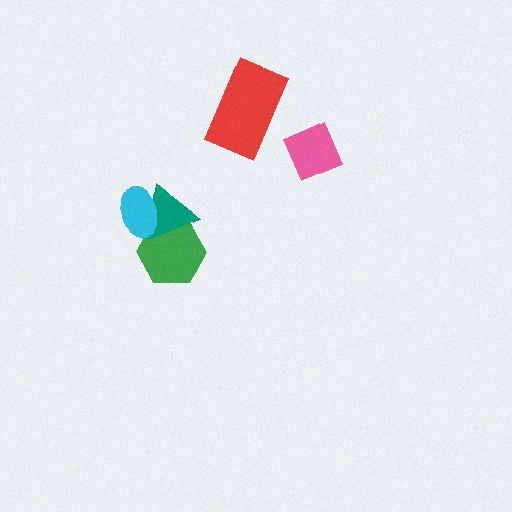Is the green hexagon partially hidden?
Yes, it is partially covered by another shape.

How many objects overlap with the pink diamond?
0 objects overlap with the pink diamond.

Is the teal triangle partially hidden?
Yes, it is partially covered by another shape.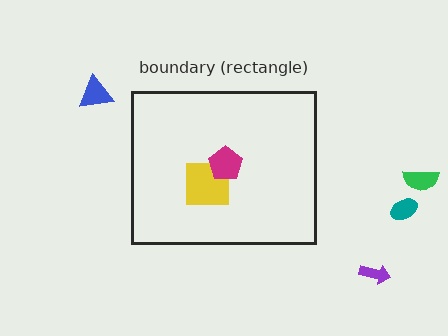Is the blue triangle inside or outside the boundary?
Outside.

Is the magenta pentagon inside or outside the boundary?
Inside.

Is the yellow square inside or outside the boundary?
Inside.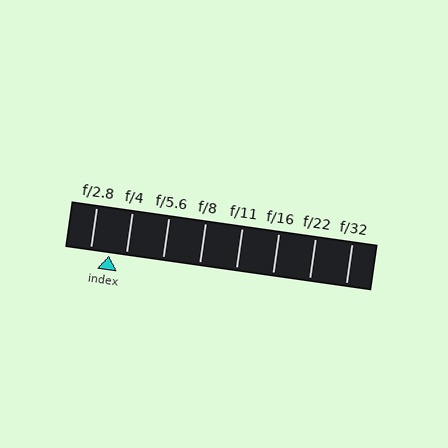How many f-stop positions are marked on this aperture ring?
There are 8 f-stop positions marked.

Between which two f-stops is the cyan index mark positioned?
The index mark is between f/2.8 and f/4.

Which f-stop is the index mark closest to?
The index mark is closest to f/4.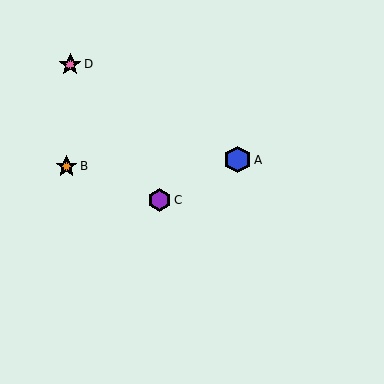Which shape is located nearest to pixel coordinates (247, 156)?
The blue hexagon (labeled A) at (238, 160) is nearest to that location.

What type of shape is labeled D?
Shape D is a pink star.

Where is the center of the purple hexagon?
The center of the purple hexagon is at (160, 200).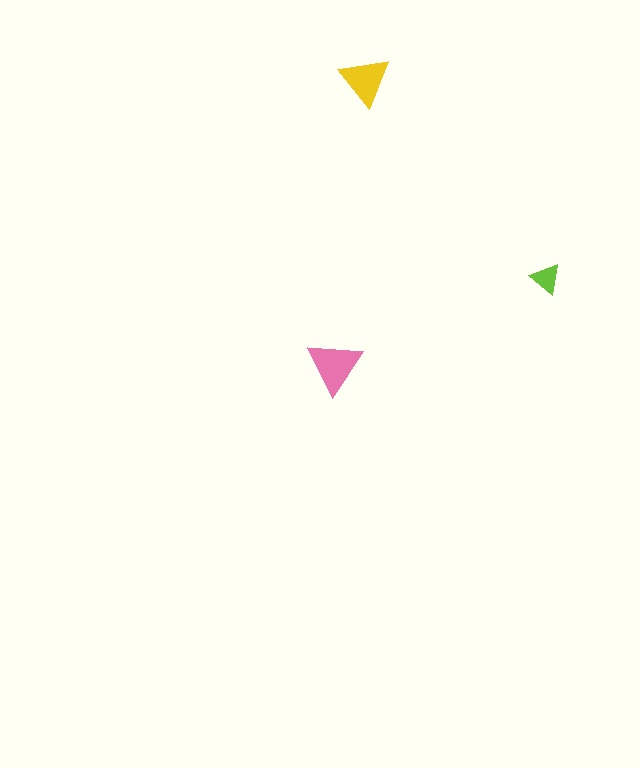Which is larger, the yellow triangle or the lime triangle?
The yellow one.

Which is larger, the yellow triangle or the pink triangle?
The pink one.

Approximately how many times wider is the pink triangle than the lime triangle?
About 2 times wider.